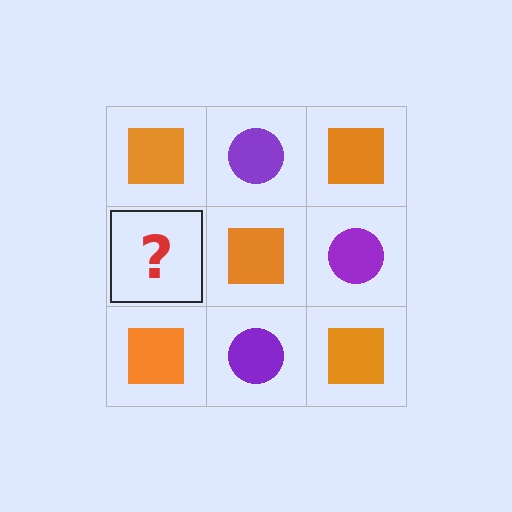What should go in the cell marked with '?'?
The missing cell should contain a purple circle.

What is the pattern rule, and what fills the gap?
The rule is that it alternates orange square and purple circle in a checkerboard pattern. The gap should be filled with a purple circle.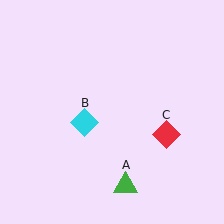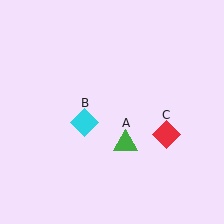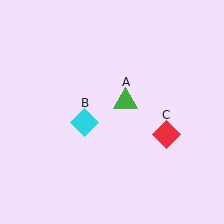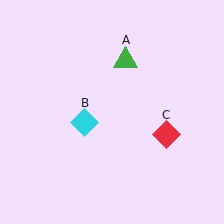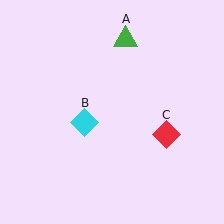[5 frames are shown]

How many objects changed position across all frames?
1 object changed position: green triangle (object A).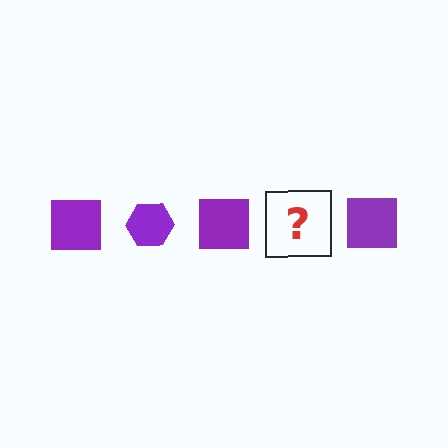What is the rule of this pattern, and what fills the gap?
The rule is that the pattern cycles through square, hexagon shapes in purple. The gap should be filled with a purple hexagon.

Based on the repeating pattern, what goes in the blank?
The blank should be a purple hexagon.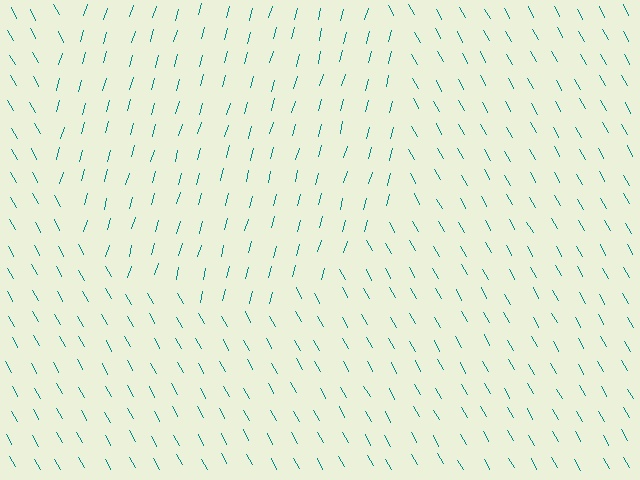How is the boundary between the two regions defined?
The boundary is defined purely by a change in line orientation (approximately 45 degrees difference). All lines are the same color and thickness.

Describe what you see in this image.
The image is filled with small teal line segments. A circle region in the image has lines oriented differently from the surrounding lines, creating a visible texture boundary.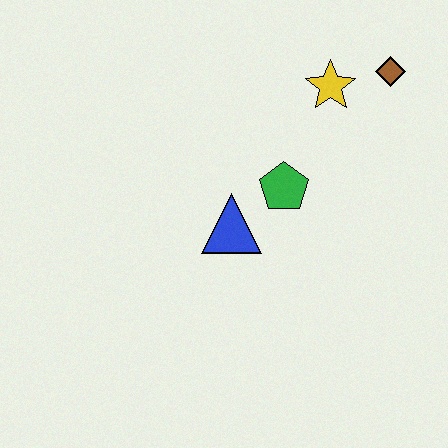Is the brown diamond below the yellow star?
No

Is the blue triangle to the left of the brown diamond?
Yes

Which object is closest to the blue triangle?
The green pentagon is closest to the blue triangle.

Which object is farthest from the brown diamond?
The blue triangle is farthest from the brown diamond.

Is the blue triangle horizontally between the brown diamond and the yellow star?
No